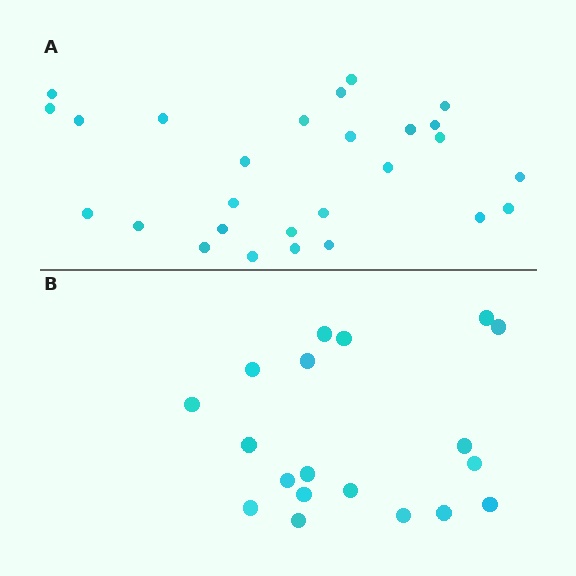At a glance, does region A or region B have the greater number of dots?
Region A (the top region) has more dots.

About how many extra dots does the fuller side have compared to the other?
Region A has roughly 8 or so more dots than region B.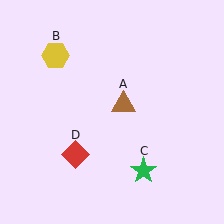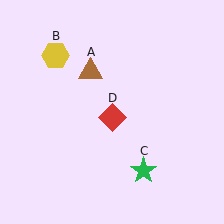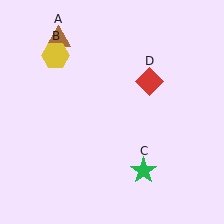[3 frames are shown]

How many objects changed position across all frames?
2 objects changed position: brown triangle (object A), red diamond (object D).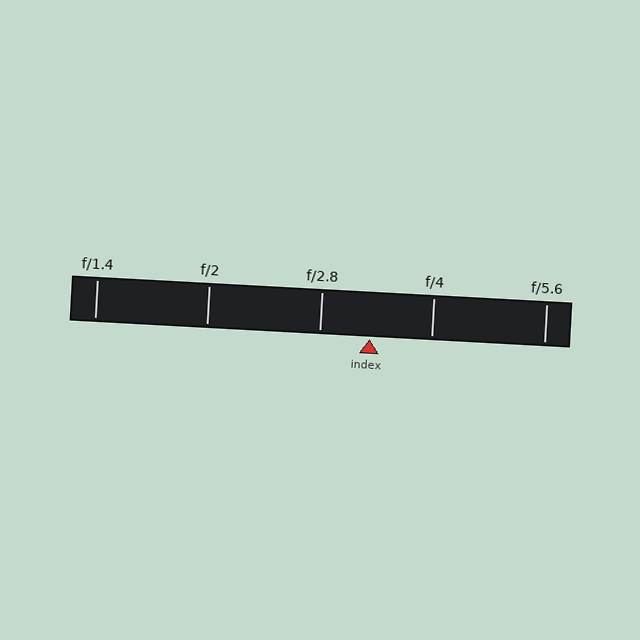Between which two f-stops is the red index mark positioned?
The index mark is between f/2.8 and f/4.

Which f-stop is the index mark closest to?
The index mark is closest to f/2.8.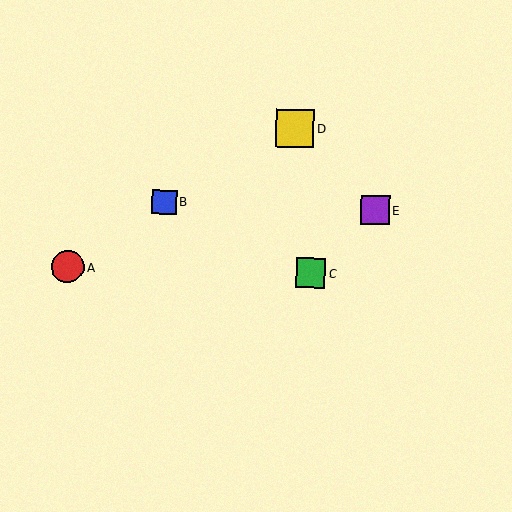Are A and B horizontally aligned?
No, A is at y≈267 and B is at y≈202.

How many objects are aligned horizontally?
2 objects (A, C) are aligned horizontally.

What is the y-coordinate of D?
Object D is at y≈128.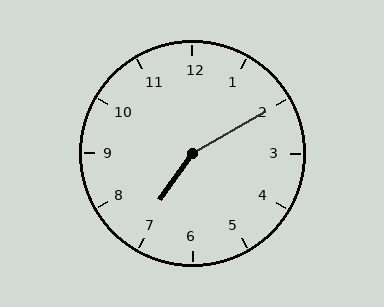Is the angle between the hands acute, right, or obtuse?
It is obtuse.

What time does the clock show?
7:10.